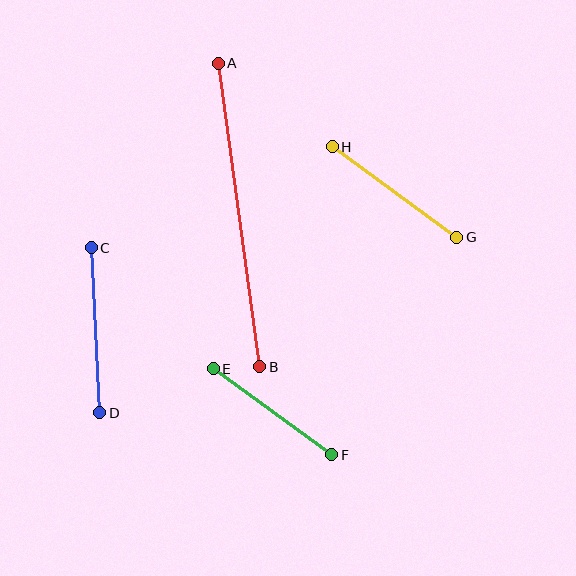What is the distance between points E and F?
The distance is approximately 146 pixels.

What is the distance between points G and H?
The distance is approximately 154 pixels.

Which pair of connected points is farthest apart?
Points A and B are farthest apart.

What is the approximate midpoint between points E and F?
The midpoint is at approximately (273, 412) pixels.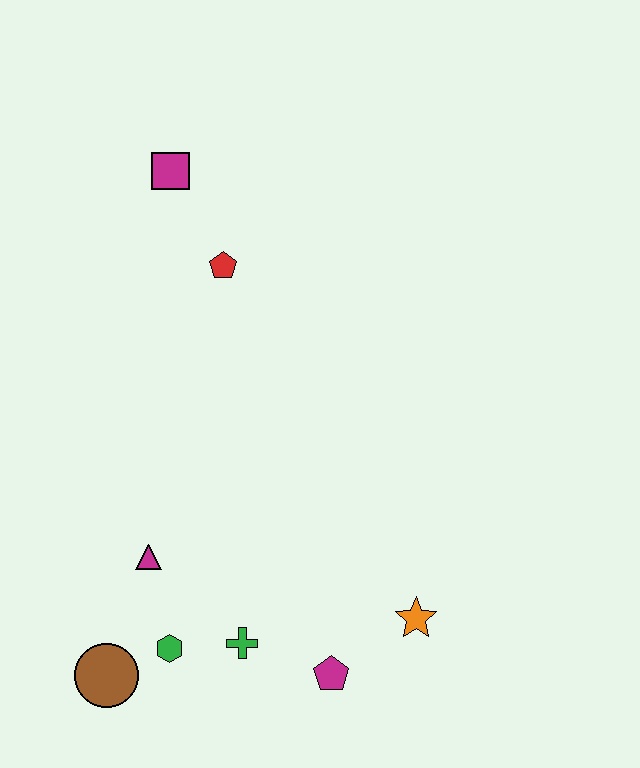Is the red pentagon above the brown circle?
Yes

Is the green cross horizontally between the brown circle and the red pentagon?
No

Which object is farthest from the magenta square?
The magenta pentagon is farthest from the magenta square.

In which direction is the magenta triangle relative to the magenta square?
The magenta triangle is below the magenta square.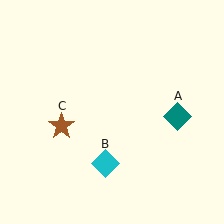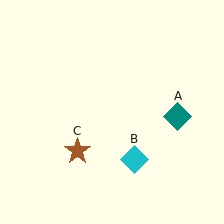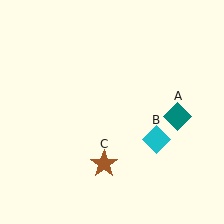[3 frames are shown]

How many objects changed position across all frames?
2 objects changed position: cyan diamond (object B), brown star (object C).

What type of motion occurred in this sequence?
The cyan diamond (object B), brown star (object C) rotated counterclockwise around the center of the scene.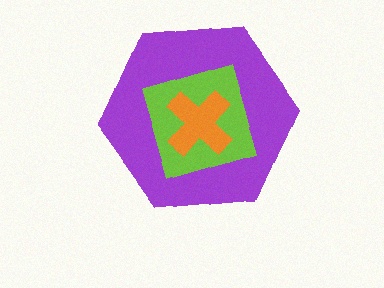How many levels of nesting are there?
3.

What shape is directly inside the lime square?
The orange cross.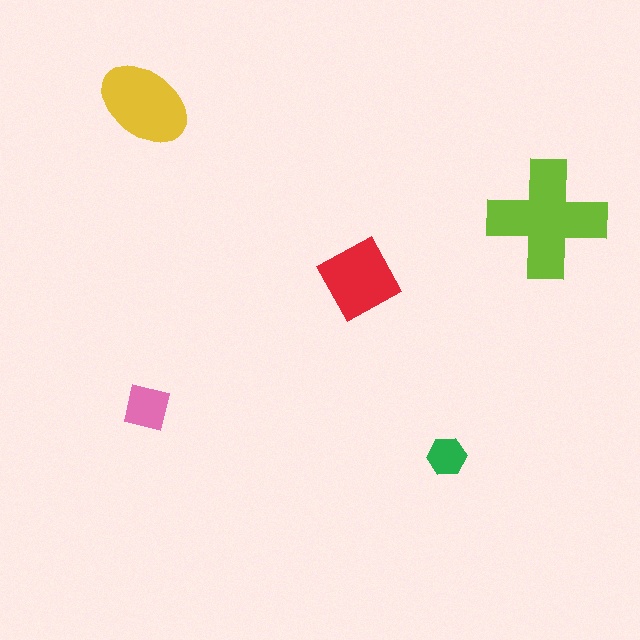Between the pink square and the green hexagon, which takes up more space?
The pink square.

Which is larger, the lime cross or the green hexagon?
The lime cross.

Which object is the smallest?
The green hexagon.